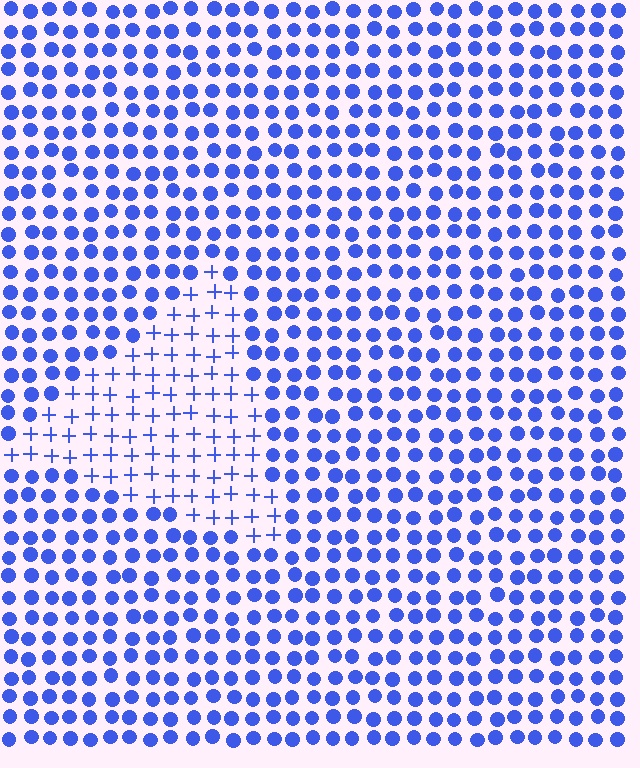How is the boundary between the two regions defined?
The boundary is defined by a change in element shape: plus signs inside vs. circles outside. All elements share the same color and spacing.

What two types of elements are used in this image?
The image uses plus signs inside the triangle region and circles outside it.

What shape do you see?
I see a triangle.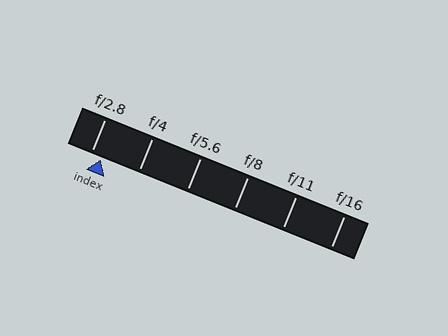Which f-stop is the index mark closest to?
The index mark is closest to f/2.8.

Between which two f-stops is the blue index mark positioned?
The index mark is between f/2.8 and f/4.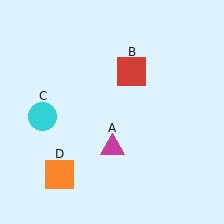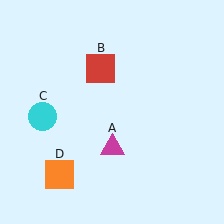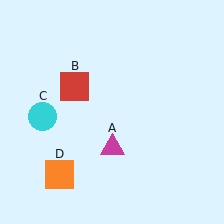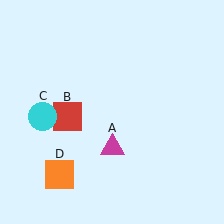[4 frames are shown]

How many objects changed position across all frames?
1 object changed position: red square (object B).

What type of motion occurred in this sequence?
The red square (object B) rotated counterclockwise around the center of the scene.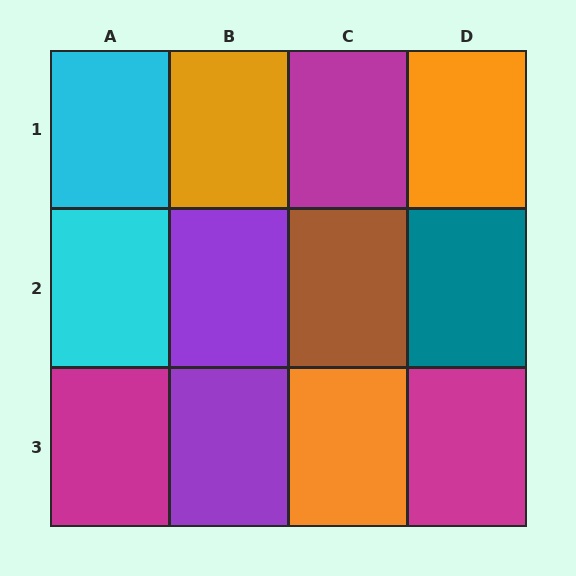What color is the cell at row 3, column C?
Orange.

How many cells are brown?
1 cell is brown.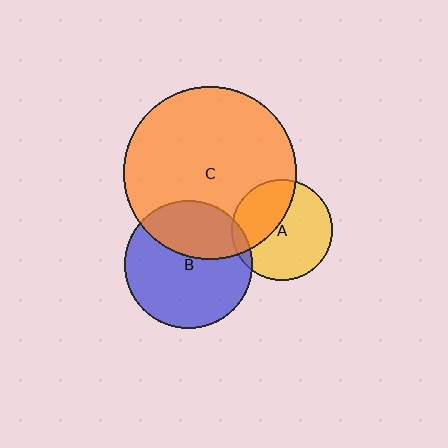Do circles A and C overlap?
Yes.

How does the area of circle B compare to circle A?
Approximately 1.6 times.